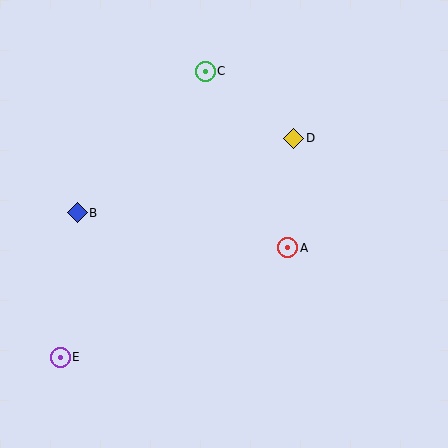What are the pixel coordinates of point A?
Point A is at (288, 248).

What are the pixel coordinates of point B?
Point B is at (77, 213).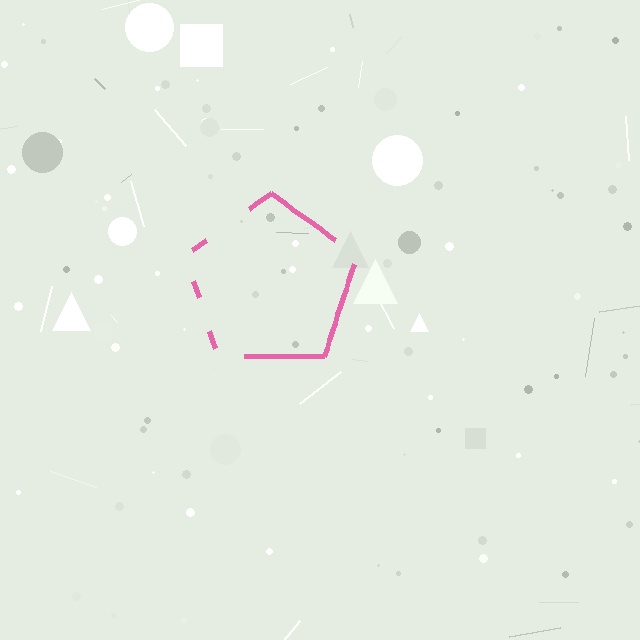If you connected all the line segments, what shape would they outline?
They would outline a pentagon.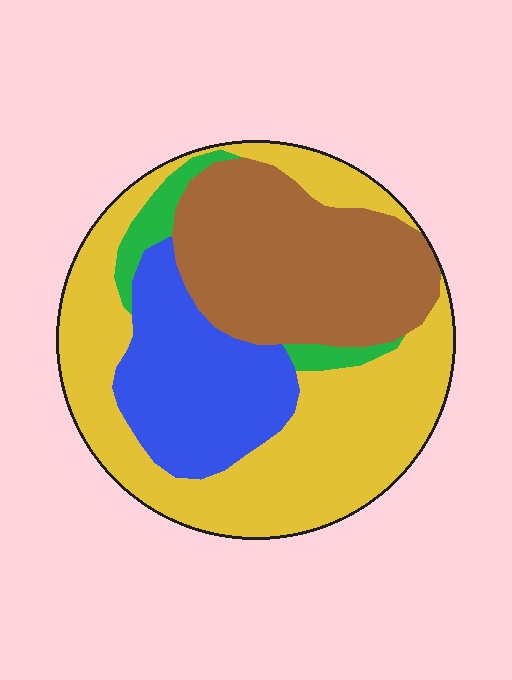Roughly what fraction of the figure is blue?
Blue covers 20% of the figure.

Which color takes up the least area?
Green, at roughly 5%.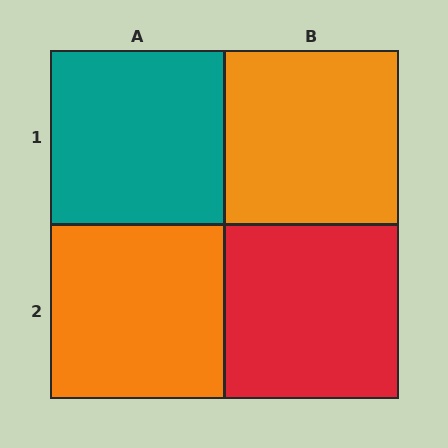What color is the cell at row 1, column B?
Orange.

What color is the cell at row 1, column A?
Teal.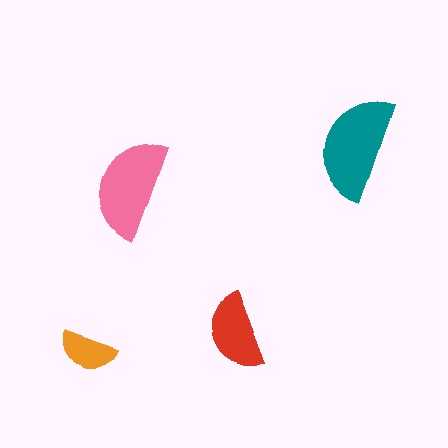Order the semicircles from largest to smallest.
the teal one, the pink one, the red one, the orange one.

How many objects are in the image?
There are 4 objects in the image.